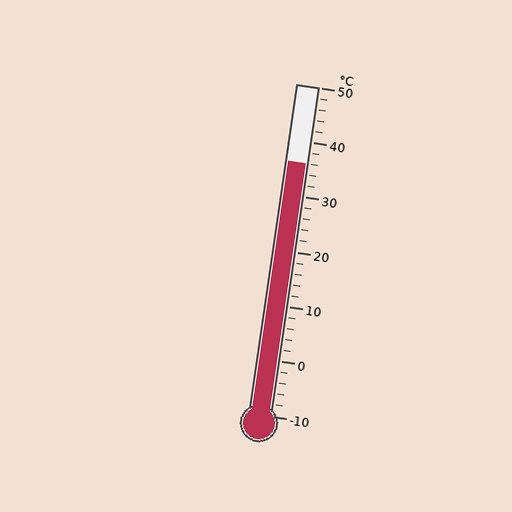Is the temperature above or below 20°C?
The temperature is above 20°C.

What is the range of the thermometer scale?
The thermometer scale ranges from -10°C to 50°C.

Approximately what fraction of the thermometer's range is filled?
The thermometer is filled to approximately 75% of its range.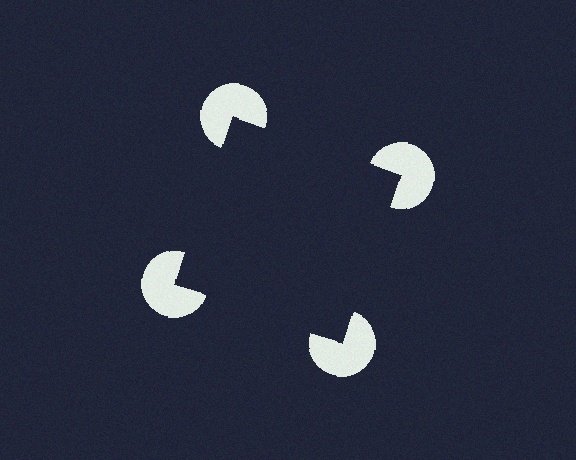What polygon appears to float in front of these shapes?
An illusory square — its edges are inferred from the aligned wedge cuts in the pac-man discs, not physically drawn.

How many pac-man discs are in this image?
There are 4 — one at each vertex of the illusory square.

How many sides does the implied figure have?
4 sides.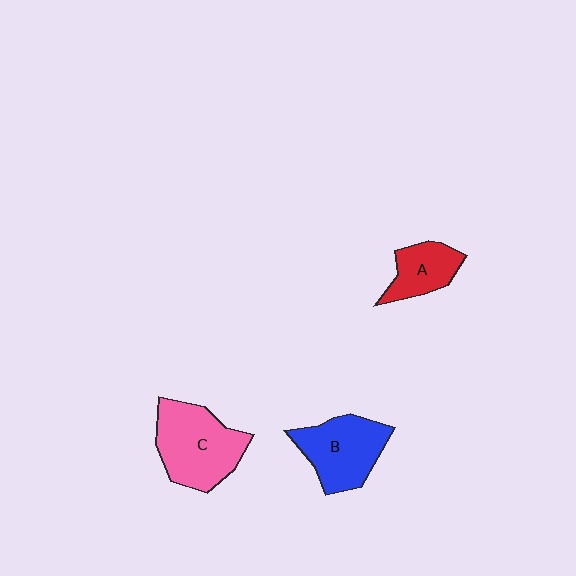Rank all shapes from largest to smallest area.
From largest to smallest: C (pink), B (blue), A (red).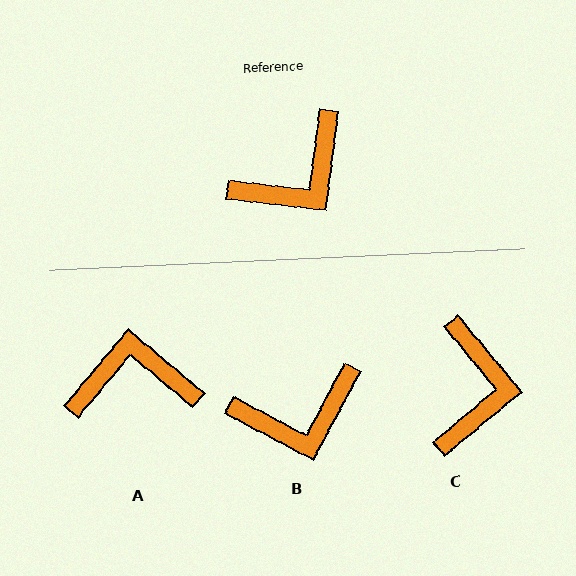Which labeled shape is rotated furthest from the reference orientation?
A, about 147 degrees away.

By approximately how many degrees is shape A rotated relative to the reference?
Approximately 147 degrees counter-clockwise.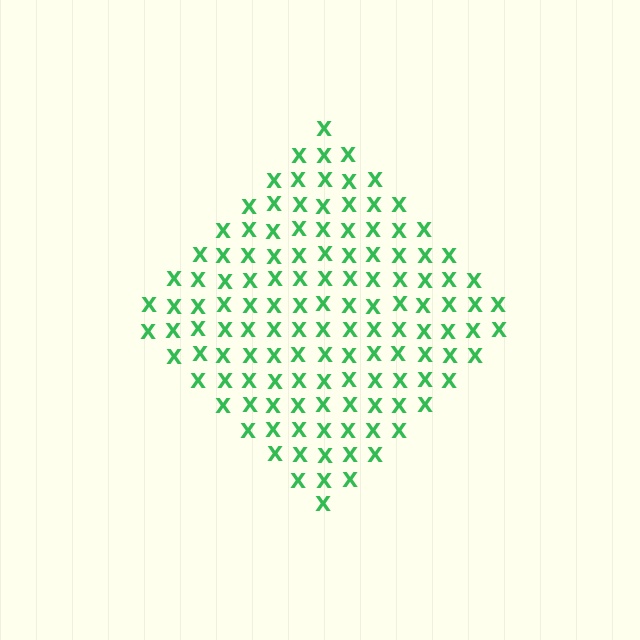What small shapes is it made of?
It is made of small letter X's.